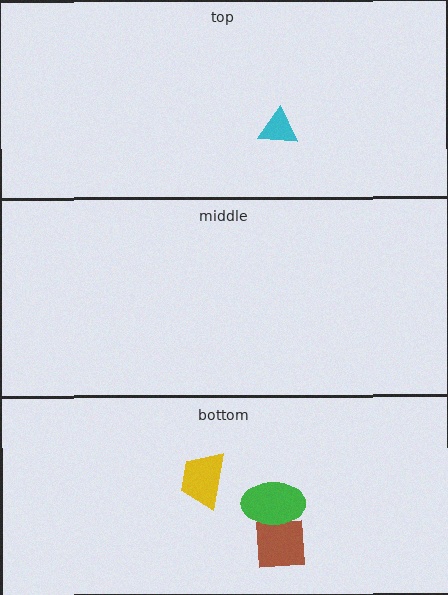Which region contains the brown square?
The bottom region.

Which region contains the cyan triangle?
The top region.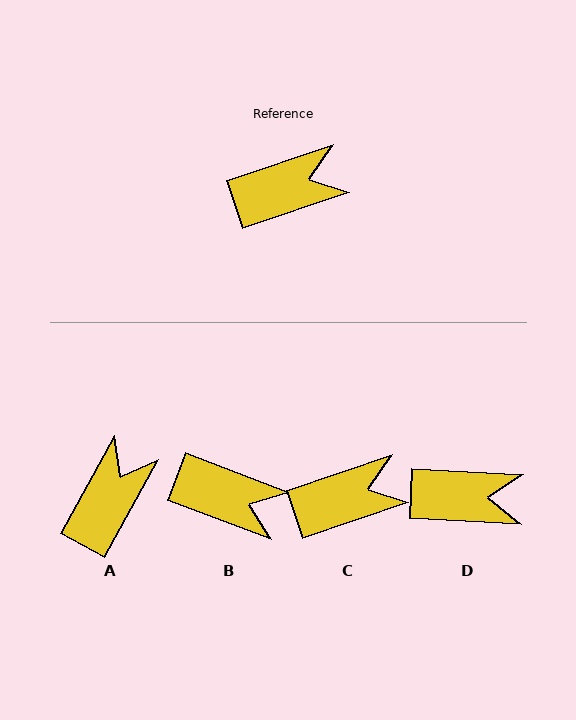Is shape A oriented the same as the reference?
No, it is off by about 42 degrees.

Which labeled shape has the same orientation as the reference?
C.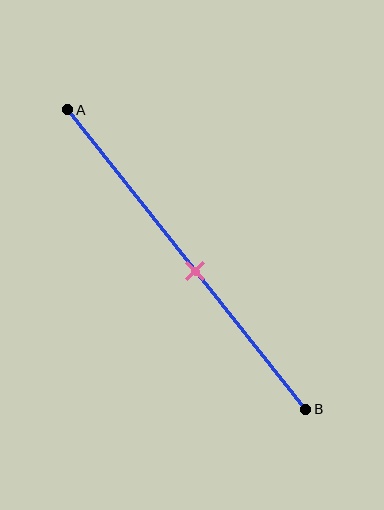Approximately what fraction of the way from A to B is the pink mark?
The pink mark is approximately 55% of the way from A to B.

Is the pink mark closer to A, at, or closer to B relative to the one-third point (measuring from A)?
The pink mark is closer to point B than the one-third point of segment AB.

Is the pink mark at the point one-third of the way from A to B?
No, the mark is at about 55% from A, not at the 33% one-third point.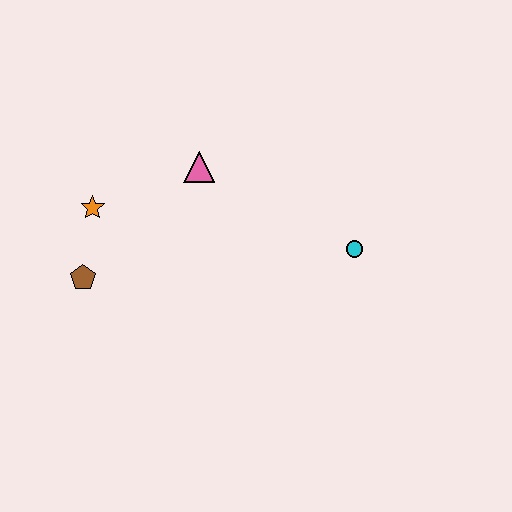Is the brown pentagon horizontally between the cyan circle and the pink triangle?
No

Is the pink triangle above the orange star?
Yes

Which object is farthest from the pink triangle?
The cyan circle is farthest from the pink triangle.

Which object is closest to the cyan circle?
The pink triangle is closest to the cyan circle.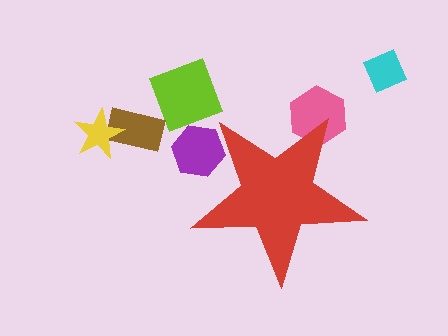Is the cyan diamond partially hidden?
No, the cyan diamond is fully visible.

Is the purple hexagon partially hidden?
Yes, the purple hexagon is partially hidden behind the red star.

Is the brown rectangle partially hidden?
No, the brown rectangle is fully visible.